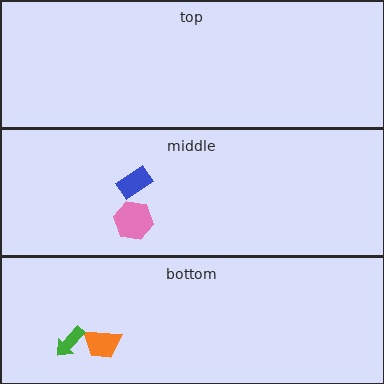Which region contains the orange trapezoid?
The bottom region.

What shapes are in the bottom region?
The orange trapezoid, the green arrow.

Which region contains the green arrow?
The bottom region.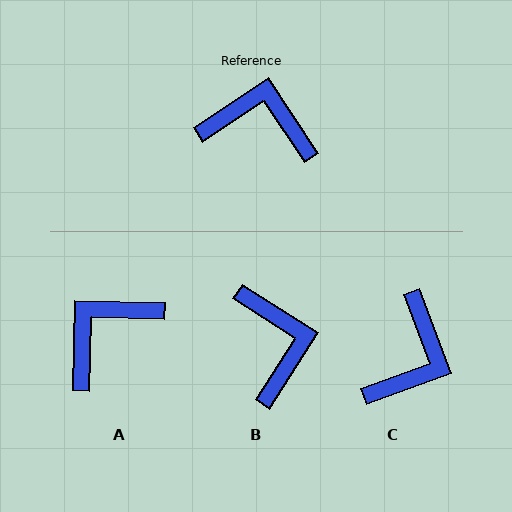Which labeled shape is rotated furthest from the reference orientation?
C, about 103 degrees away.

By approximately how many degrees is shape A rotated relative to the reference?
Approximately 55 degrees counter-clockwise.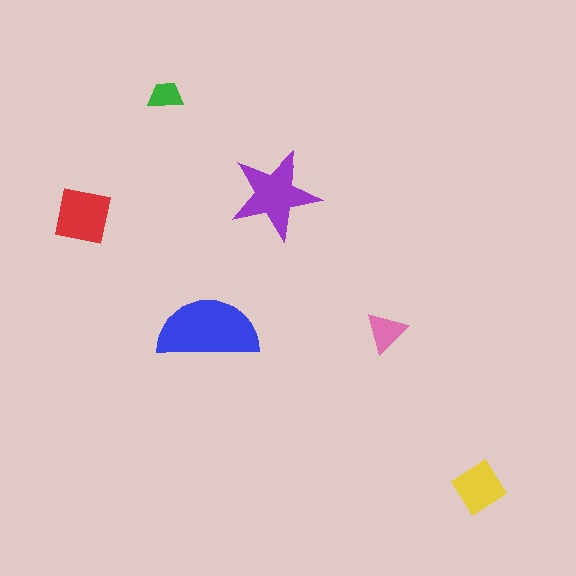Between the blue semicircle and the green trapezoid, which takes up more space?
The blue semicircle.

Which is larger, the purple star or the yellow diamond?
The purple star.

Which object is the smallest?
The green trapezoid.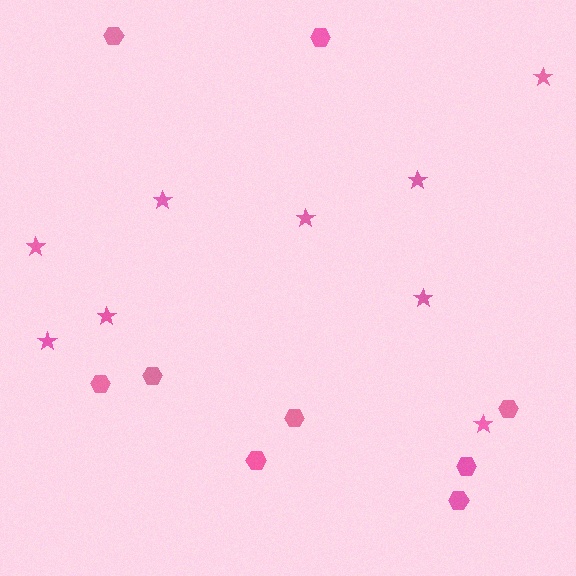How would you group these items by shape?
There are 2 groups: one group of stars (9) and one group of hexagons (9).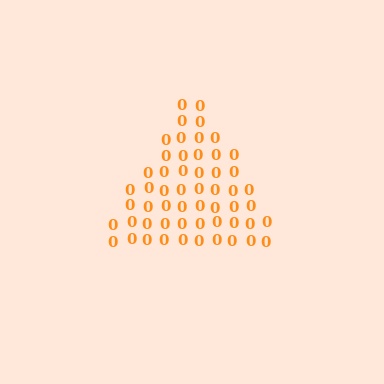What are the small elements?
The small elements are digit 0's.